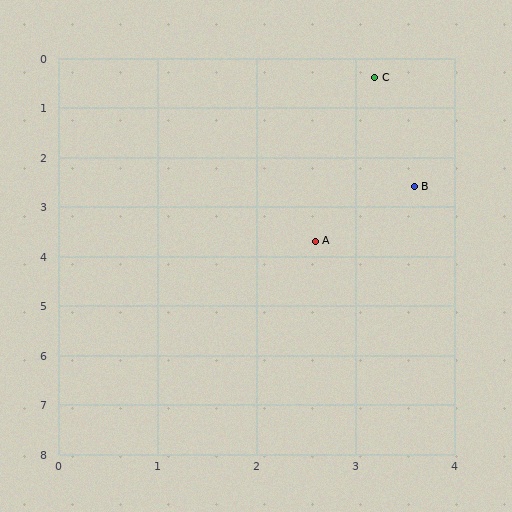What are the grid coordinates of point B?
Point B is at approximately (3.6, 2.6).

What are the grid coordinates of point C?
Point C is at approximately (3.2, 0.4).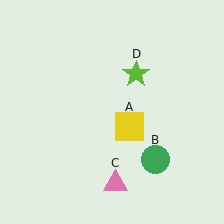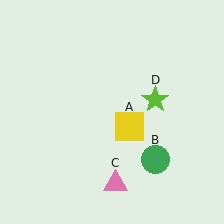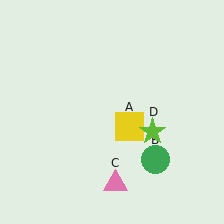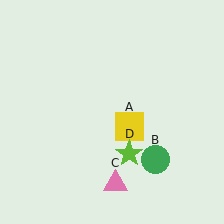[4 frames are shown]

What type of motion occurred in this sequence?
The lime star (object D) rotated clockwise around the center of the scene.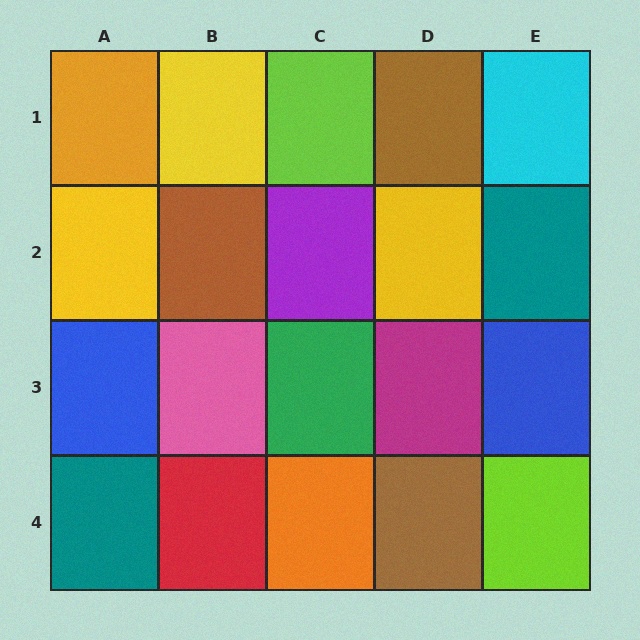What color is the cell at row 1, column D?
Brown.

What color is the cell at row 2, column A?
Yellow.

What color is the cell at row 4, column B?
Red.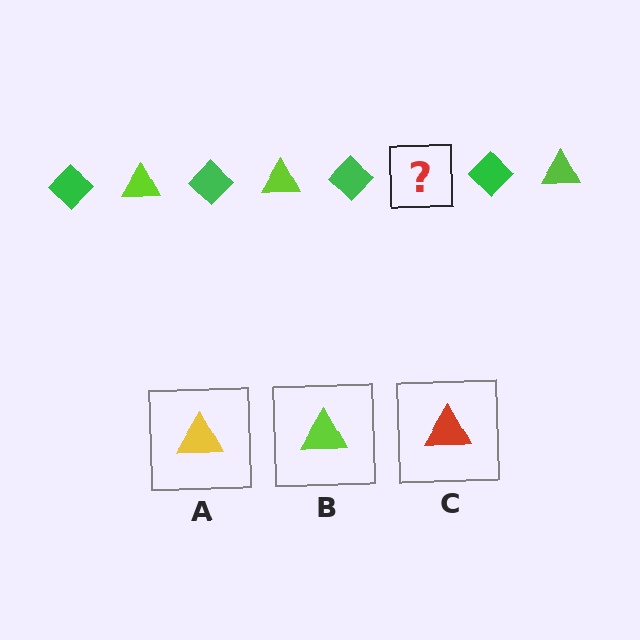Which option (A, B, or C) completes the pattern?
B.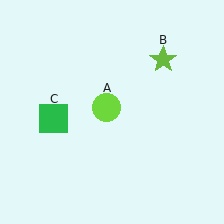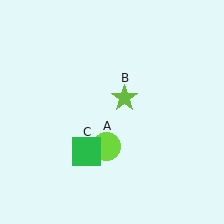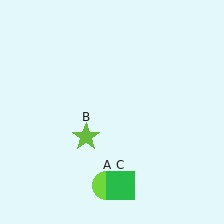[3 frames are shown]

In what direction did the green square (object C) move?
The green square (object C) moved down and to the right.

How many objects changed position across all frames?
3 objects changed position: lime circle (object A), lime star (object B), green square (object C).